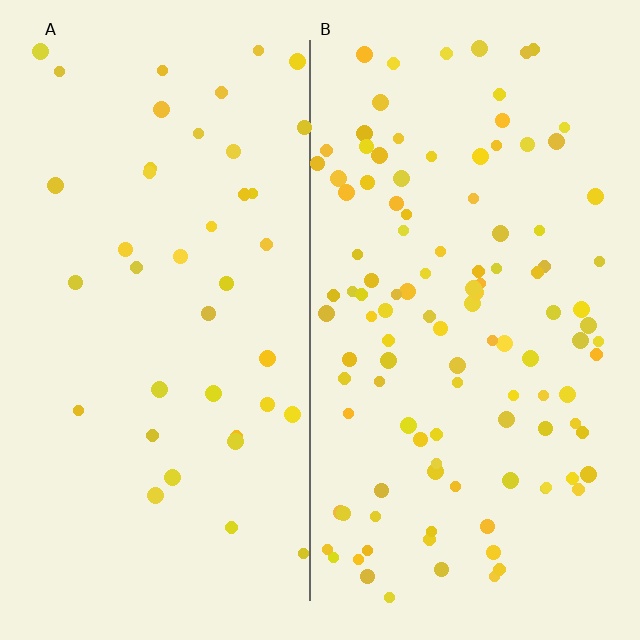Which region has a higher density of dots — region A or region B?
B (the right).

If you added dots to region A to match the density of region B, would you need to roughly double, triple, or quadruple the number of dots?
Approximately triple.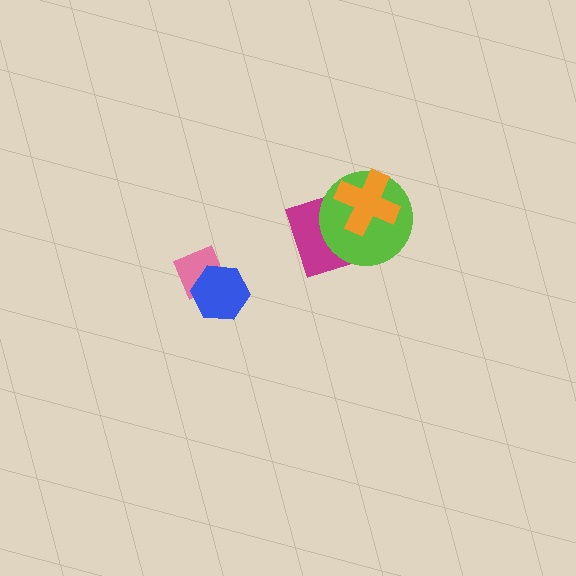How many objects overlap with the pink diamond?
1 object overlaps with the pink diamond.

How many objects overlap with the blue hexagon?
1 object overlaps with the blue hexagon.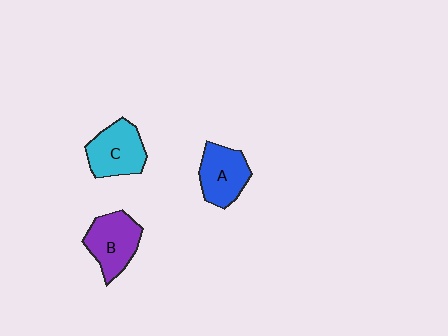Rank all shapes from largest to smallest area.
From largest to smallest: B (purple), C (cyan), A (blue).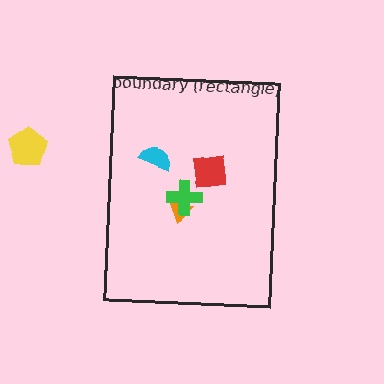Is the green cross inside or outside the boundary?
Inside.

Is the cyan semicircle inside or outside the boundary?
Inside.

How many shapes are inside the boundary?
4 inside, 1 outside.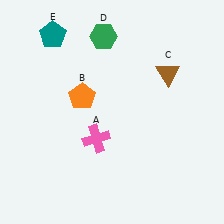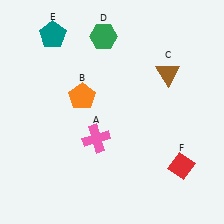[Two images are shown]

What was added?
A red diamond (F) was added in Image 2.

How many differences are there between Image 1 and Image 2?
There is 1 difference between the two images.